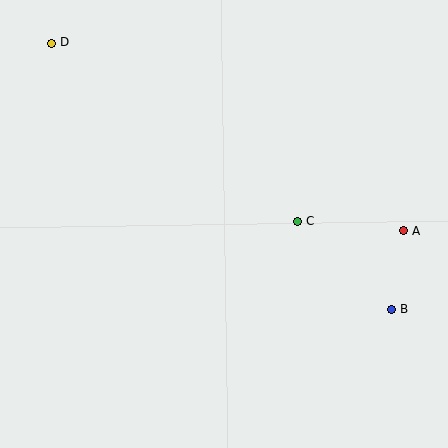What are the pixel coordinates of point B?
Point B is at (392, 310).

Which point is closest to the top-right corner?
Point A is closest to the top-right corner.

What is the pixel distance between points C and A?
The distance between C and A is 106 pixels.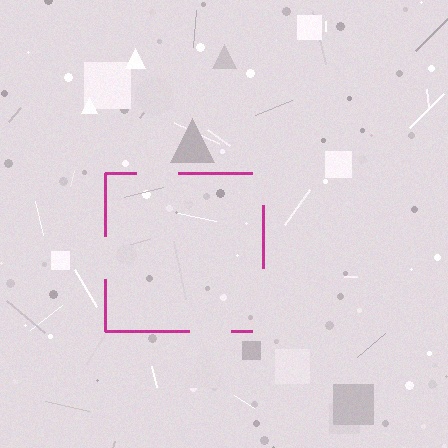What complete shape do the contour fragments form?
The contour fragments form a square.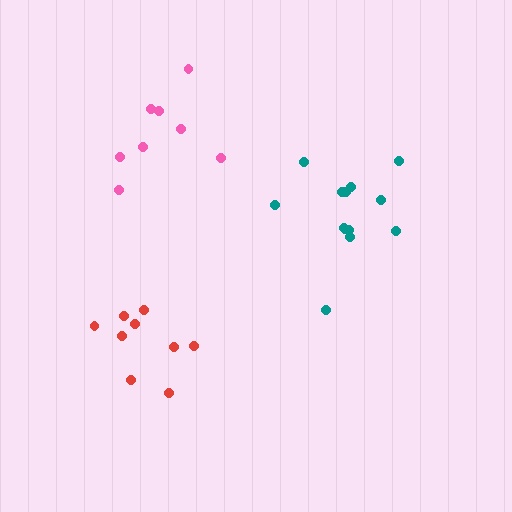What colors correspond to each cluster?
The clusters are colored: pink, teal, red.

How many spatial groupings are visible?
There are 3 spatial groupings.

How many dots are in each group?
Group 1: 8 dots, Group 2: 13 dots, Group 3: 9 dots (30 total).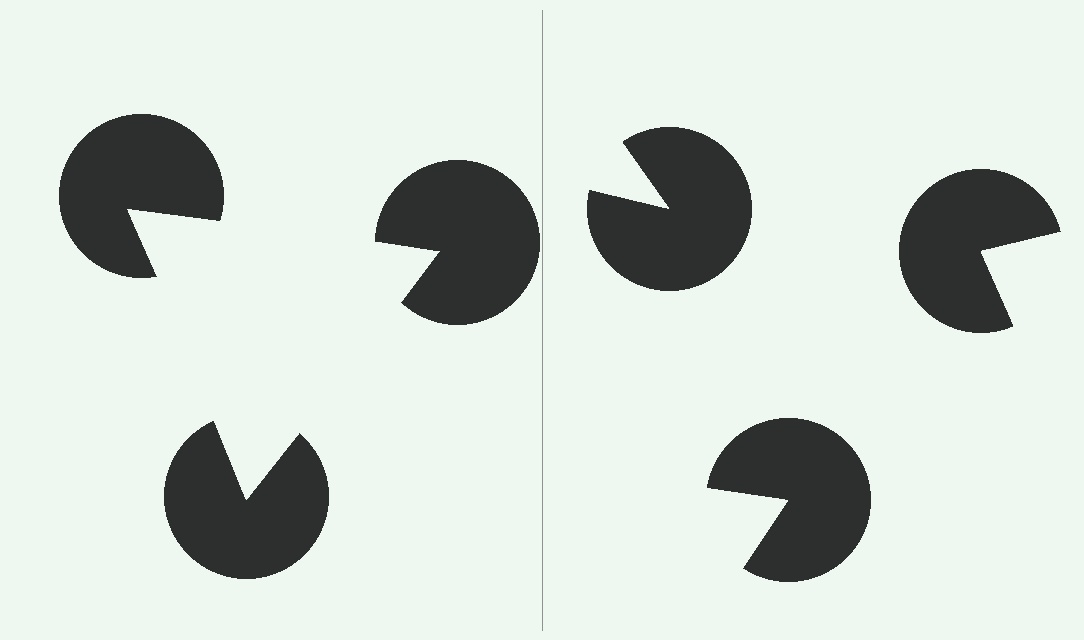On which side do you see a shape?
An illusory triangle appears on the left side. On the right side the wedge cuts are rotated, so no coherent shape forms.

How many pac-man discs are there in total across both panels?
6 — 3 on each side.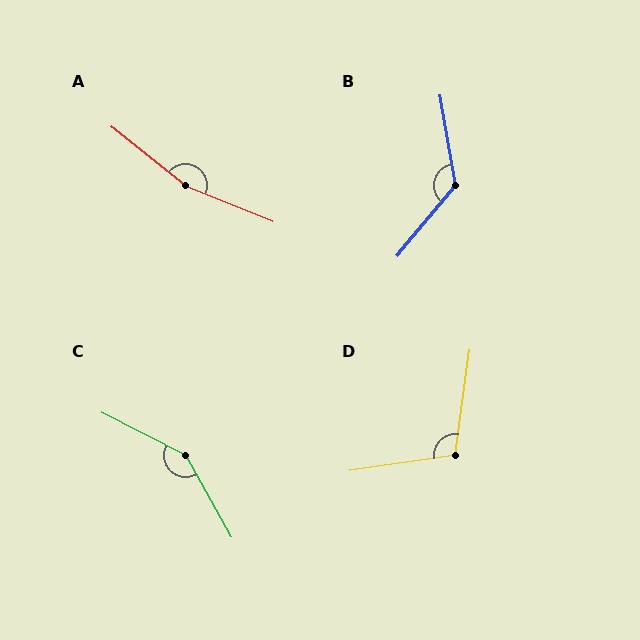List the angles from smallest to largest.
D (106°), B (130°), C (146°), A (164°).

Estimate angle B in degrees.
Approximately 130 degrees.